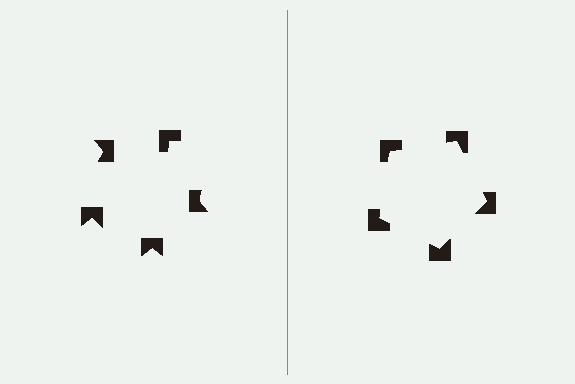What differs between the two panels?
The notched squares are positioned identically on both sides; only the wedge orientations differ. On the right they align to a pentagon; on the left they are misaligned.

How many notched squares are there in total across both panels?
10 — 5 on each side.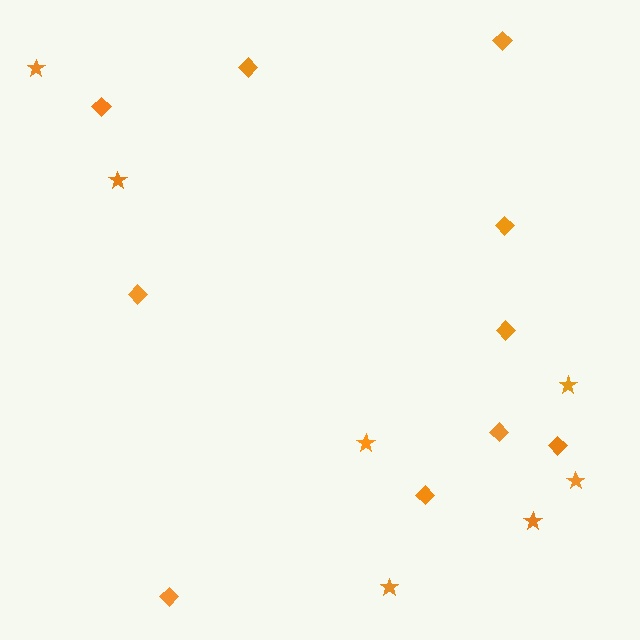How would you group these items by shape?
There are 2 groups: one group of diamonds (10) and one group of stars (7).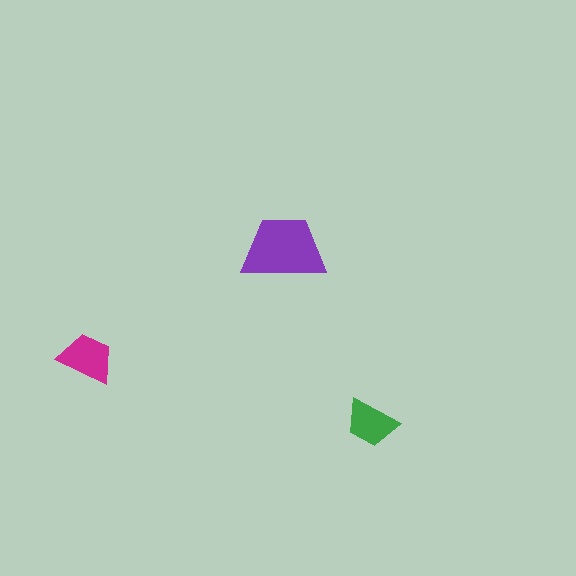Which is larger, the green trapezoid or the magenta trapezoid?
The magenta one.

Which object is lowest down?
The green trapezoid is bottommost.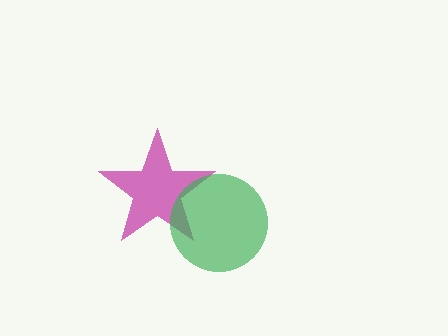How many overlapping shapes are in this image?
There are 2 overlapping shapes in the image.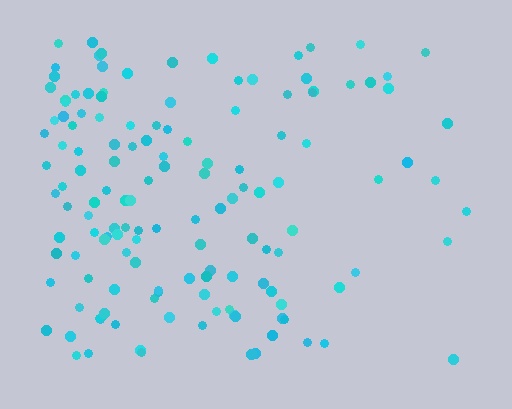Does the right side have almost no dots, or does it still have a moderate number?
Still a moderate number, just noticeably fewer than the left.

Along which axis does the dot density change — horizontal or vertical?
Horizontal.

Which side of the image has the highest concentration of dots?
The left.